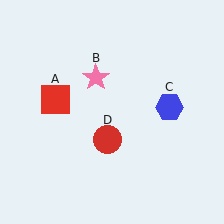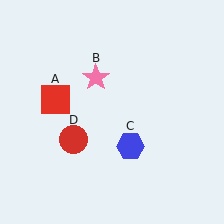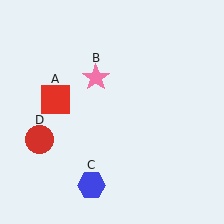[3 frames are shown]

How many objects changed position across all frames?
2 objects changed position: blue hexagon (object C), red circle (object D).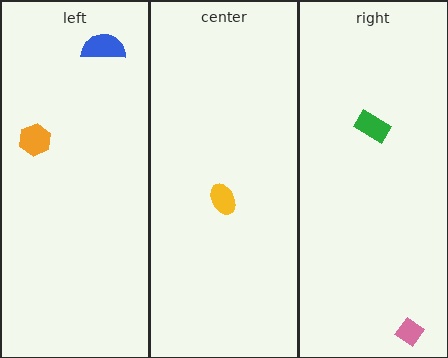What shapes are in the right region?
The green rectangle, the pink diamond.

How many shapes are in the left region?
2.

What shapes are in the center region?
The yellow ellipse.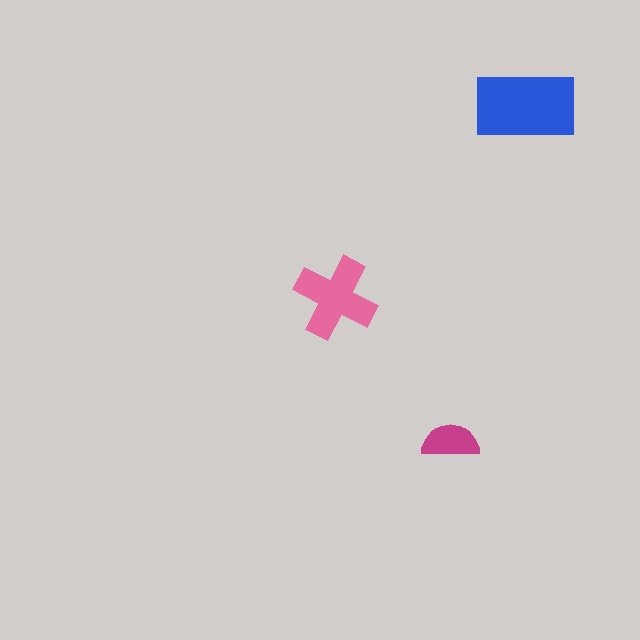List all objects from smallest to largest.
The magenta semicircle, the pink cross, the blue rectangle.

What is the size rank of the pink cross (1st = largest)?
2nd.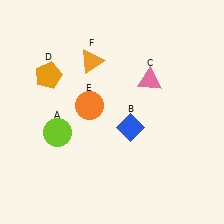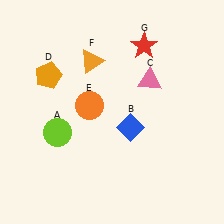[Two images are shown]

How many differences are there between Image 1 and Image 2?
There is 1 difference between the two images.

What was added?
A red star (G) was added in Image 2.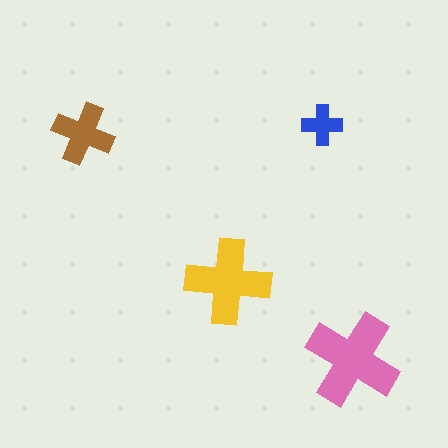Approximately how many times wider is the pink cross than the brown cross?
About 1.5 times wider.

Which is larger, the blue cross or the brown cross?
The brown one.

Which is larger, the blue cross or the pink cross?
The pink one.